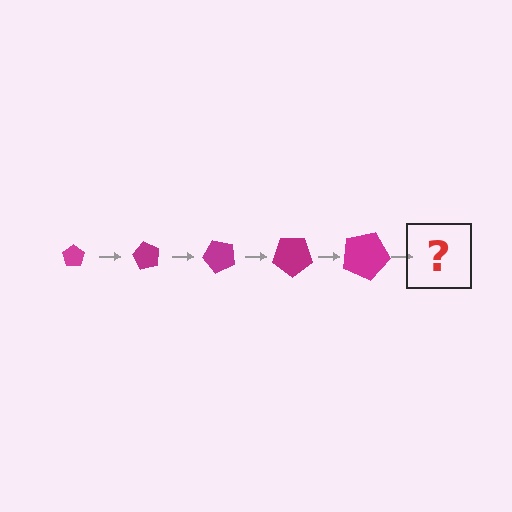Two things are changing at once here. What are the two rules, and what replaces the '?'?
The two rules are that the pentagon grows larger each step and it rotates 60 degrees each step. The '?' should be a pentagon, larger than the previous one and rotated 300 degrees from the start.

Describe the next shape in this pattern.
It should be a pentagon, larger than the previous one and rotated 300 degrees from the start.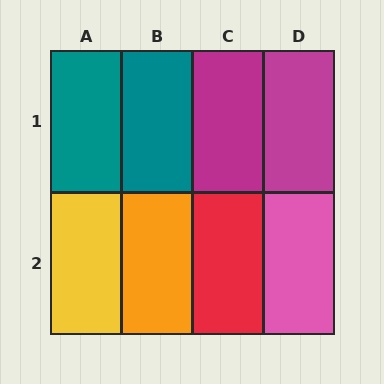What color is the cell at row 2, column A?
Yellow.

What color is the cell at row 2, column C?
Red.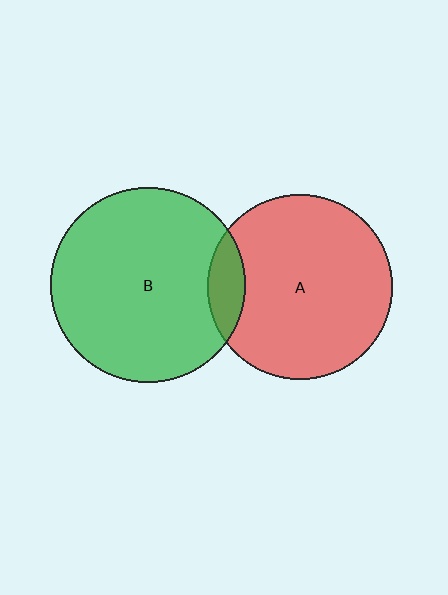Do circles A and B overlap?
Yes.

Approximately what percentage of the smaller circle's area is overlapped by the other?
Approximately 10%.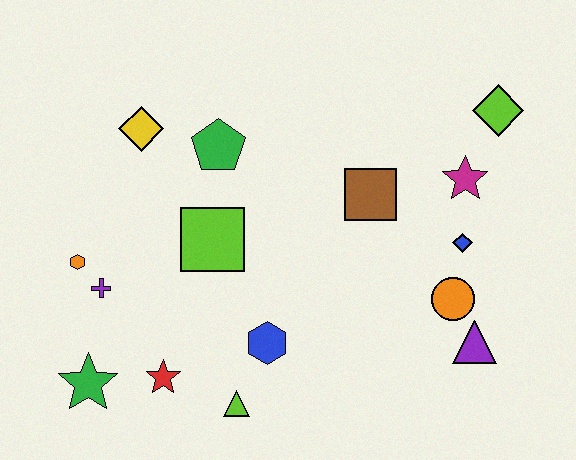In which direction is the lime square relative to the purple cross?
The lime square is to the right of the purple cross.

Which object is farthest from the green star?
The lime diamond is farthest from the green star.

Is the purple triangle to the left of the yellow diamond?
No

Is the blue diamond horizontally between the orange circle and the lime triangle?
No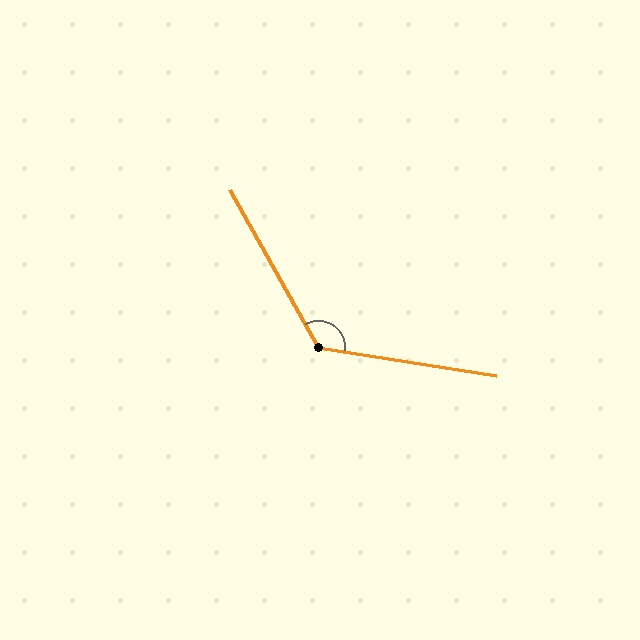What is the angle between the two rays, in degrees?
Approximately 129 degrees.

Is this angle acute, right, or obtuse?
It is obtuse.